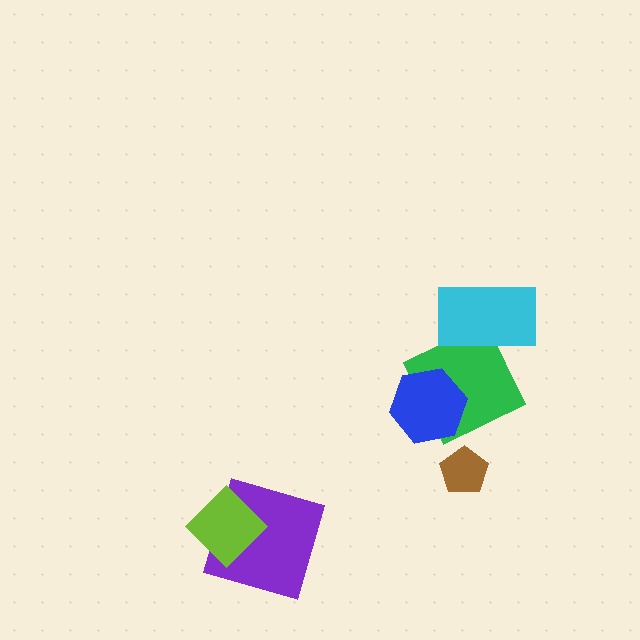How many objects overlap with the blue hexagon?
1 object overlaps with the blue hexagon.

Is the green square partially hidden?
Yes, it is partially covered by another shape.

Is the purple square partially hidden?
Yes, it is partially covered by another shape.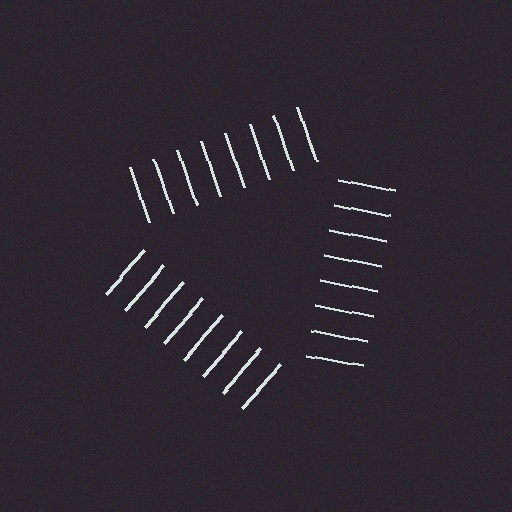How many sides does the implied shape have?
3 sides — the line-ends trace a triangle.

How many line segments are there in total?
24 — 8 along each of the 3 edges.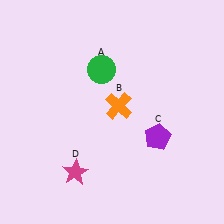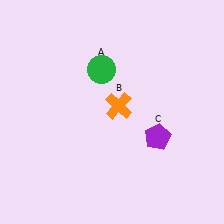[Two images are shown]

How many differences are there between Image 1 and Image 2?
There is 1 difference between the two images.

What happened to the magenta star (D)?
The magenta star (D) was removed in Image 2. It was in the bottom-left area of Image 1.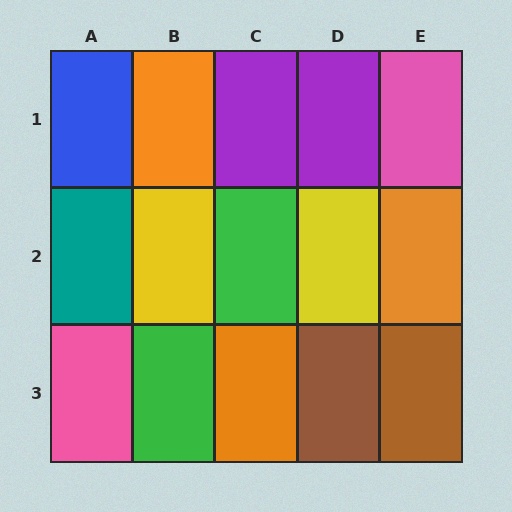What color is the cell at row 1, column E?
Pink.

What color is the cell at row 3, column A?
Pink.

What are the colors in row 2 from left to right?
Teal, yellow, green, yellow, orange.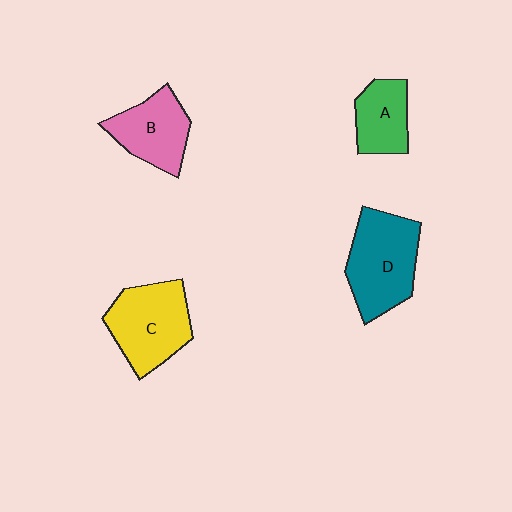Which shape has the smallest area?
Shape A (green).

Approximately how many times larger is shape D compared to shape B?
Approximately 1.3 times.